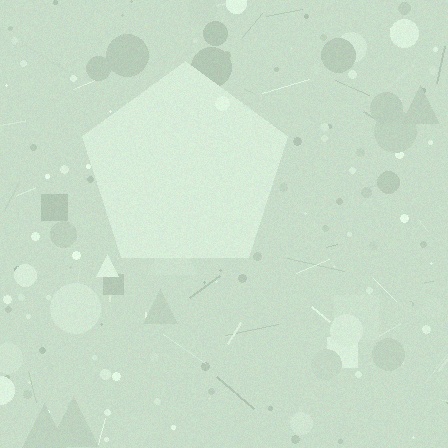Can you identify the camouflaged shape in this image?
The camouflaged shape is a pentagon.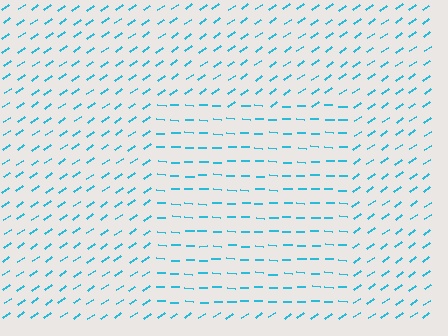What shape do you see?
I see a rectangle.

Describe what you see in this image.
The image is filled with small cyan line segments. A rectangle region in the image has lines oriented differently from the surrounding lines, creating a visible texture boundary.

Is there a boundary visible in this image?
Yes, there is a texture boundary formed by a change in line orientation.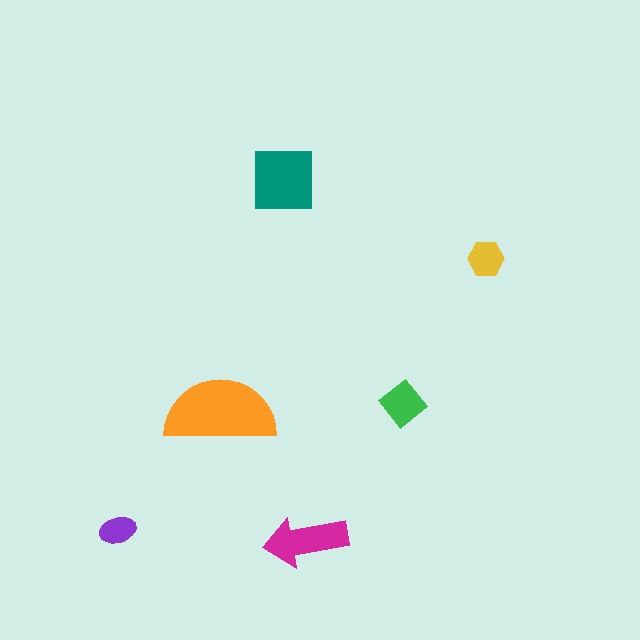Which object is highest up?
The teal square is topmost.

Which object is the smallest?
The purple ellipse.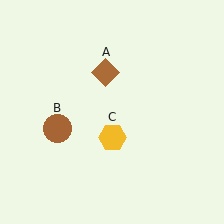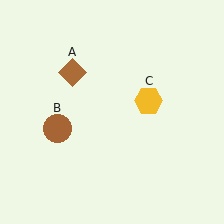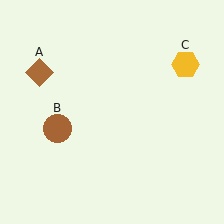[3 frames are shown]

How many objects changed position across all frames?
2 objects changed position: brown diamond (object A), yellow hexagon (object C).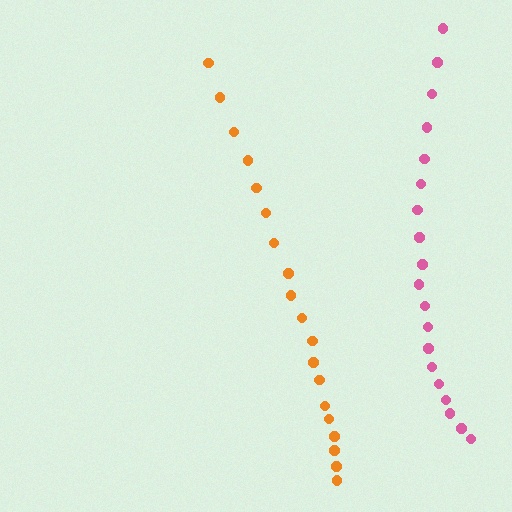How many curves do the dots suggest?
There are 2 distinct paths.